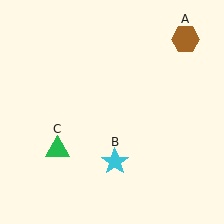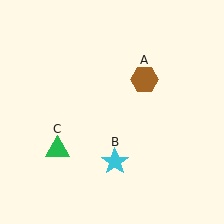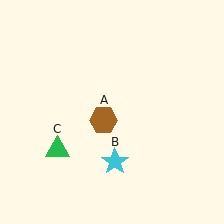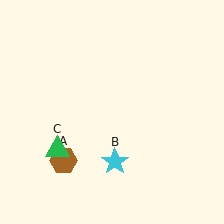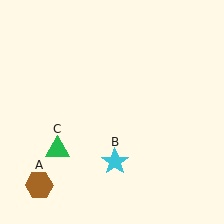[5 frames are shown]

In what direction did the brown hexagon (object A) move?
The brown hexagon (object A) moved down and to the left.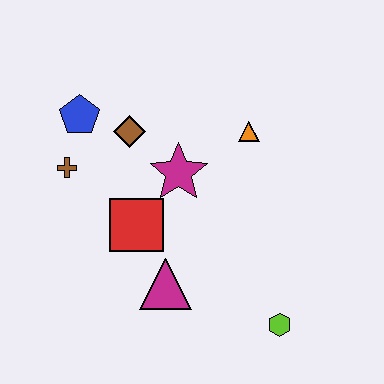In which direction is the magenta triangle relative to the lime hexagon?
The magenta triangle is to the left of the lime hexagon.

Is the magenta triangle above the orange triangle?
No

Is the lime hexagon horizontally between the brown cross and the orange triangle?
No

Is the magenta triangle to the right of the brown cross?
Yes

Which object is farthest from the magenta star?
The lime hexagon is farthest from the magenta star.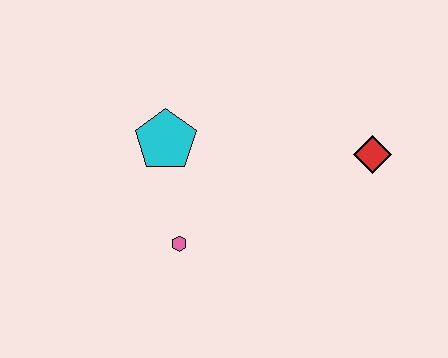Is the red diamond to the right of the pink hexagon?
Yes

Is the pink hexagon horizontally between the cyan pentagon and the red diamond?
Yes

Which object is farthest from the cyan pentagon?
The red diamond is farthest from the cyan pentagon.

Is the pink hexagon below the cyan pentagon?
Yes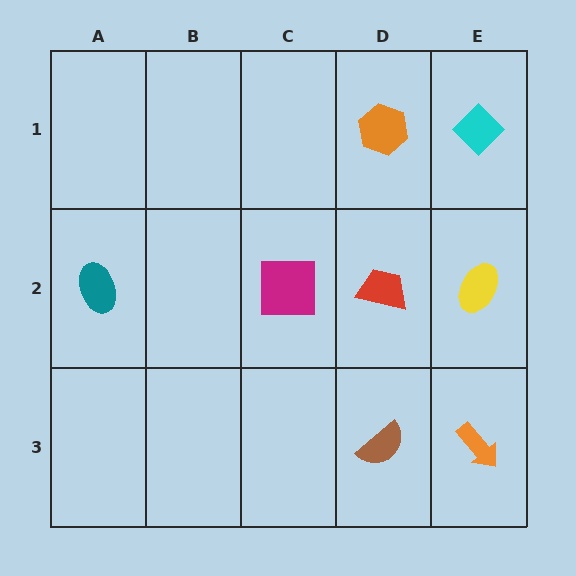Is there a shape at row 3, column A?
No, that cell is empty.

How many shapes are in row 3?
2 shapes.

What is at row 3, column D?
A brown semicircle.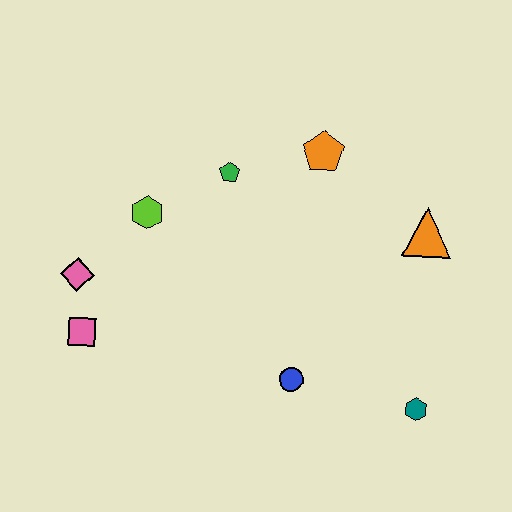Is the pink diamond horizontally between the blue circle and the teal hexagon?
No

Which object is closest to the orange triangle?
The orange pentagon is closest to the orange triangle.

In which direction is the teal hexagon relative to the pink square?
The teal hexagon is to the right of the pink square.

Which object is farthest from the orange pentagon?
The pink square is farthest from the orange pentagon.